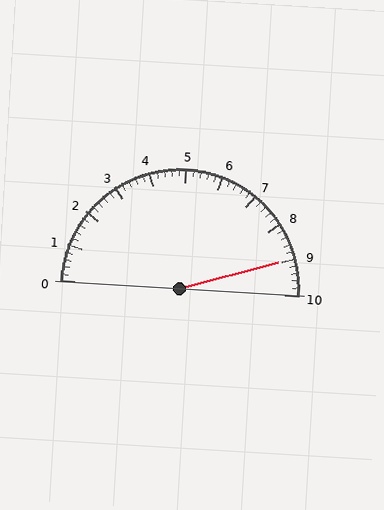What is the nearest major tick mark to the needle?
The nearest major tick mark is 9.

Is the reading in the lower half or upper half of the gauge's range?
The reading is in the upper half of the range (0 to 10).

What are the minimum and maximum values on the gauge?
The gauge ranges from 0 to 10.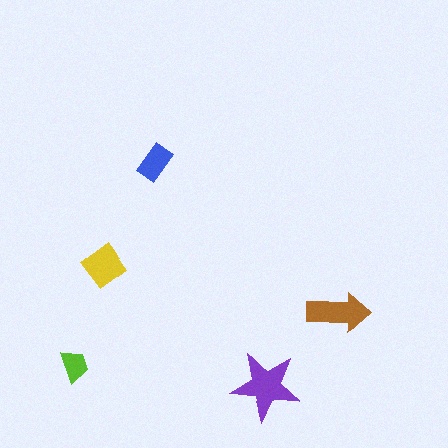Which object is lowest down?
The purple star is bottommost.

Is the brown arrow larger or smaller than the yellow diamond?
Larger.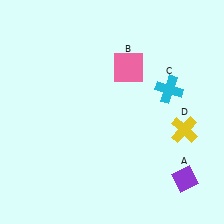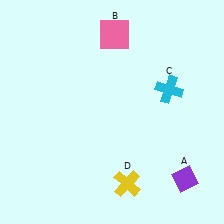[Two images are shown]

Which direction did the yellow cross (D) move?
The yellow cross (D) moved left.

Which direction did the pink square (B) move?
The pink square (B) moved up.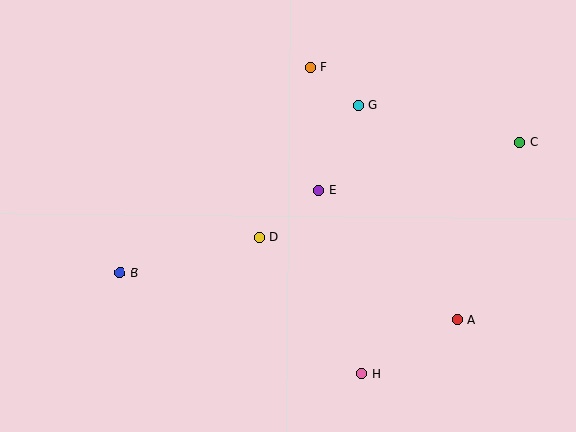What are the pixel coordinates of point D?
Point D is at (259, 237).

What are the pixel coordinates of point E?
Point E is at (319, 190).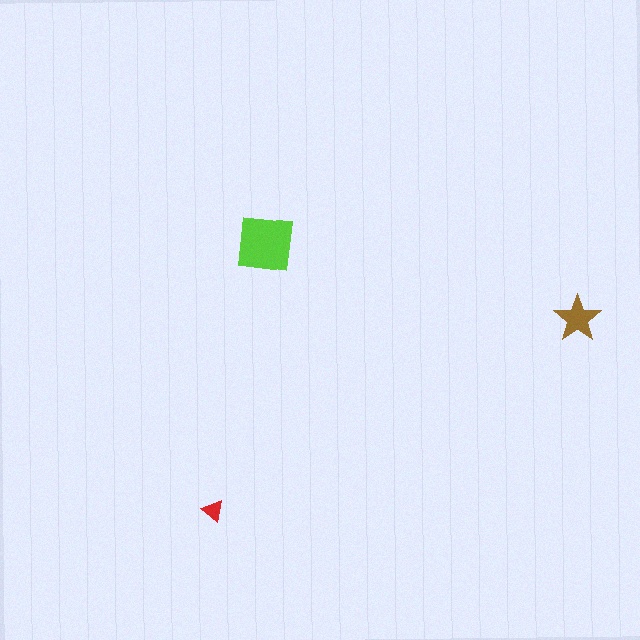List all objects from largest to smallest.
The lime square, the brown star, the red triangle.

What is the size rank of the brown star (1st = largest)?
2nd.